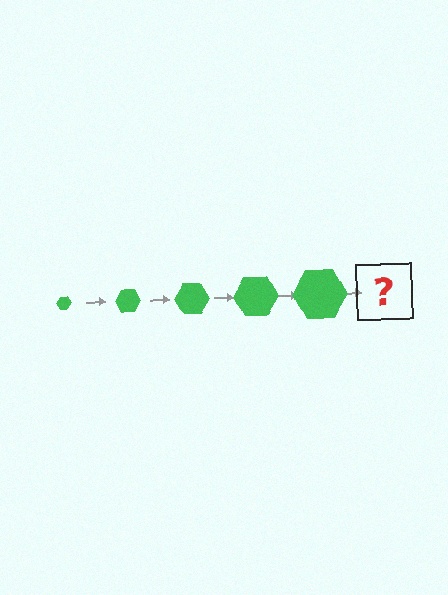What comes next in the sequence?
The next element should be a green hexagon, larger than the previous one.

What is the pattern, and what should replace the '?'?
The pattern is that the hexagon gets progressively larger each step. The '?' should be a green hexagon, larger than the previous one.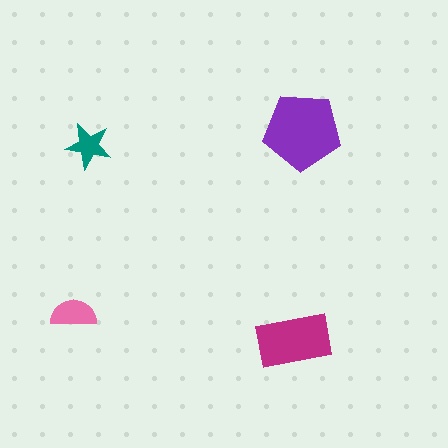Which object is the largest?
The purple pentagon.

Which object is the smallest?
The teal star.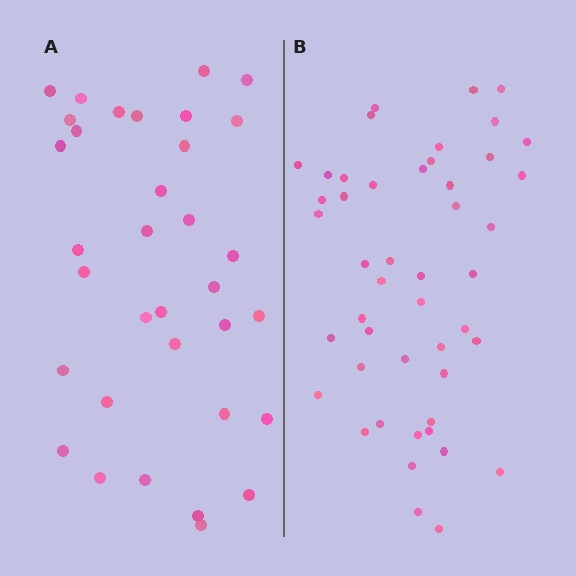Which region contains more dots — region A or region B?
Region B (the right region) has more dots.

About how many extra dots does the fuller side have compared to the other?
Region B has approximately 15 more dots than region A.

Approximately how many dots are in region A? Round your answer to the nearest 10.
About 30 dots. (The exact count is 34, which rounds to 30.)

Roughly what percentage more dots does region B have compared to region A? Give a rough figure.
About 40% more.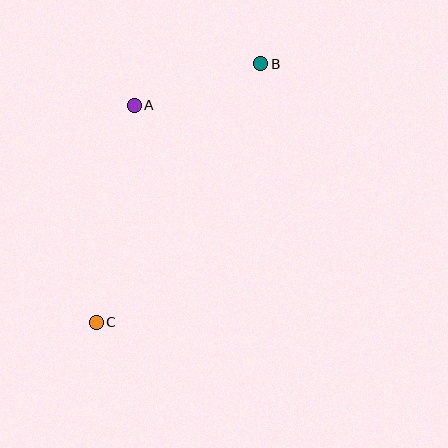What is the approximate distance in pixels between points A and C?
The distance between A and C is approximately 220 pixels.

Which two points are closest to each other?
Points A and B are closest to each other.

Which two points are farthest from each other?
Points B and C are farthest from each other.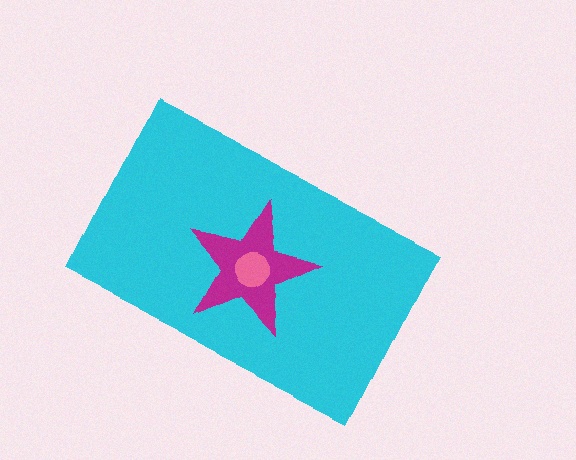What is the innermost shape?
The pink circle.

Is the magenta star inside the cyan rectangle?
Yes.